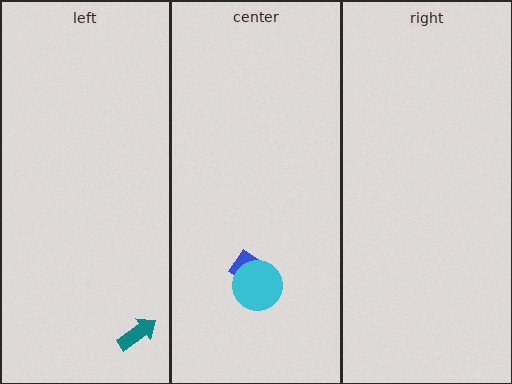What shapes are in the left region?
The teal arrow.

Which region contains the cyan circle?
The center region.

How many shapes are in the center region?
2.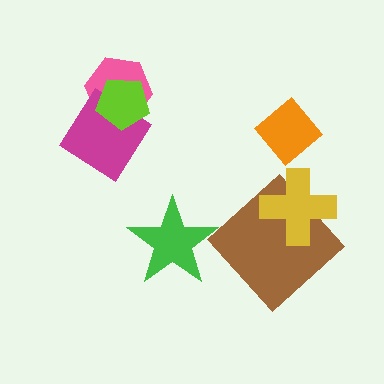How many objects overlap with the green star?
0 objects overlap with the green star.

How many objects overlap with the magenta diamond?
2 objects overlap with the magenta diamond.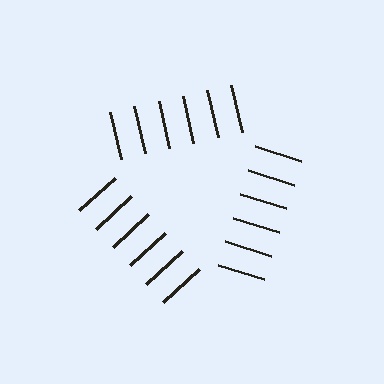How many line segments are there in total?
18 — 6 along each of the 3 edges.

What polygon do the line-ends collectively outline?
An illusory triangle — the line segments terminate on its edges but no continuous stroke is drawn.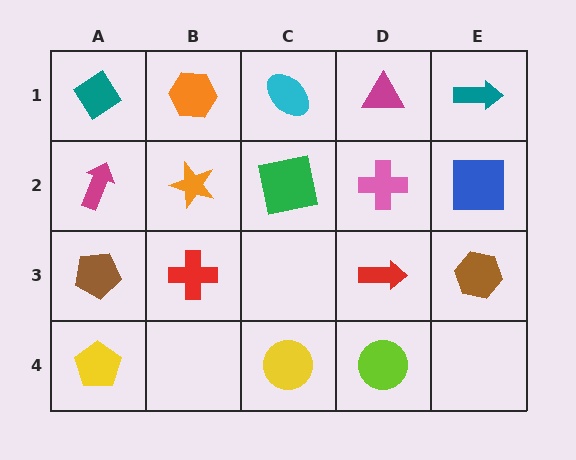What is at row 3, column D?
A red arrow.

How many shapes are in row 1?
5 shapes.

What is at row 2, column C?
A green square.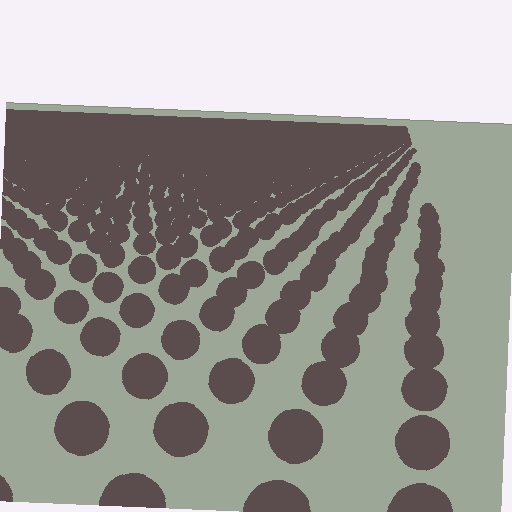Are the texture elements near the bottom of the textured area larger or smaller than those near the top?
Larger. Near the bottom, elements are closer to the viewer and appear at a bigger on-screen size.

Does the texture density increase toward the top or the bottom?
Density increases toward the top.